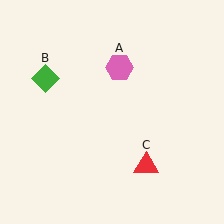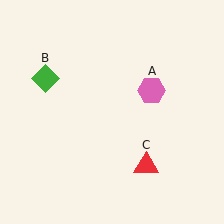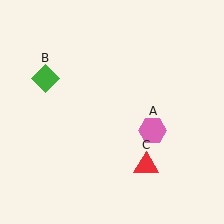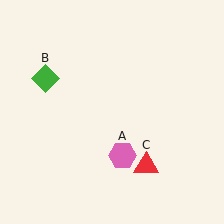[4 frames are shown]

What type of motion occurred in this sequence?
The pink hexagon (object A) rotated clockwise around the center of the scene.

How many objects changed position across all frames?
1 object changed position: pink hexagon (object A).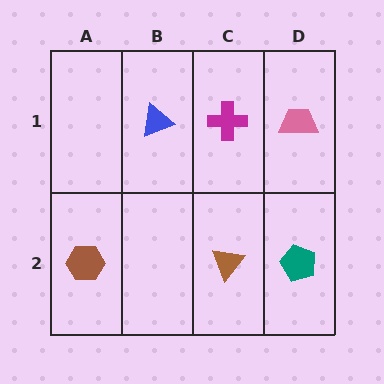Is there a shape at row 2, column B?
No, that cell is empty.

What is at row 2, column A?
A brown hexagon.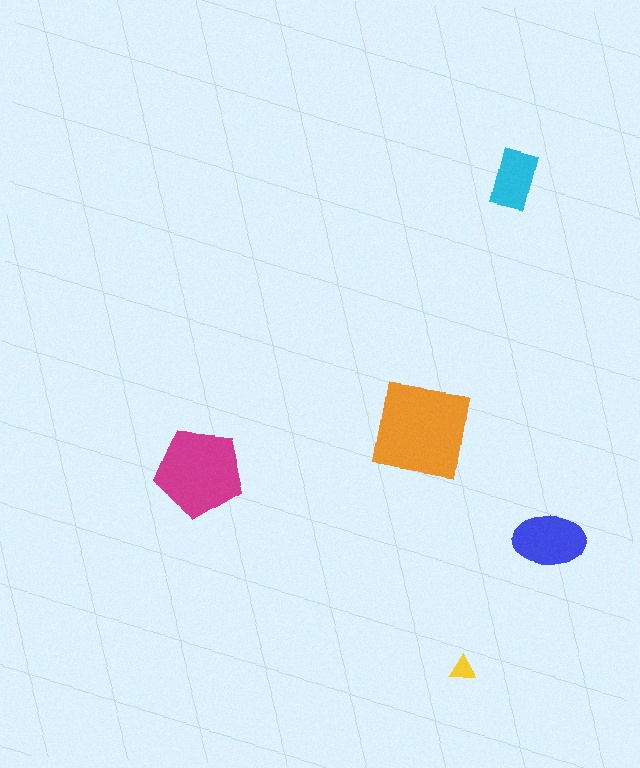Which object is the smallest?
The yellow triangle.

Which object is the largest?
The orange square.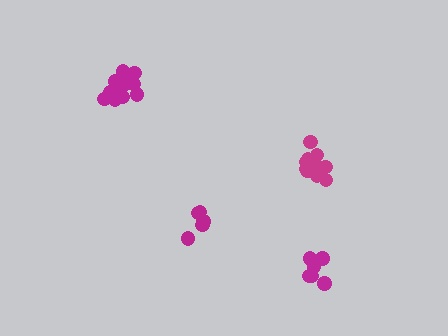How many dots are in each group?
Group 1: 6 dots, Group 2: 6 dots, Group 3: 12 dots, Group 4: 12 dots (36 total).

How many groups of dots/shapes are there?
There are 4 groups.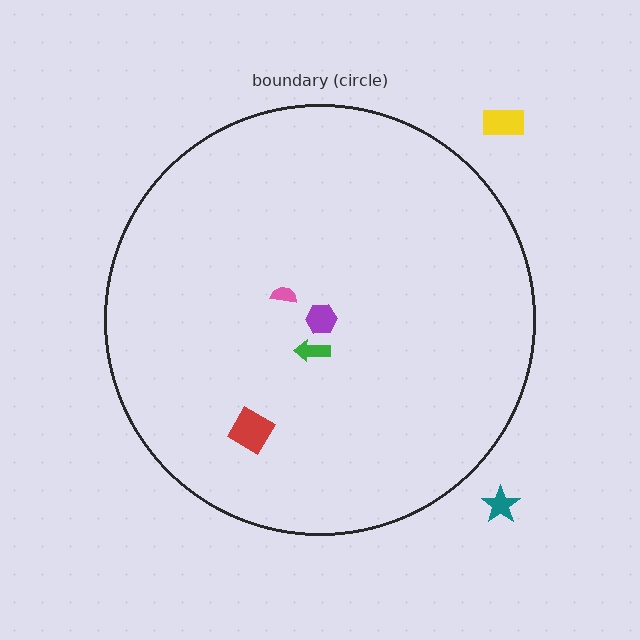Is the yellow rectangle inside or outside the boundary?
Outside.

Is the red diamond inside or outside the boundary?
Inside.